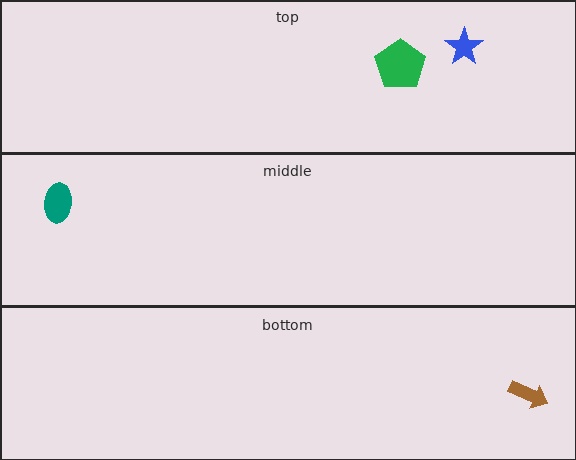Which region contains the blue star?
The top region.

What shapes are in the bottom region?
The brown arrow.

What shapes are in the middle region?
The teal ellipse.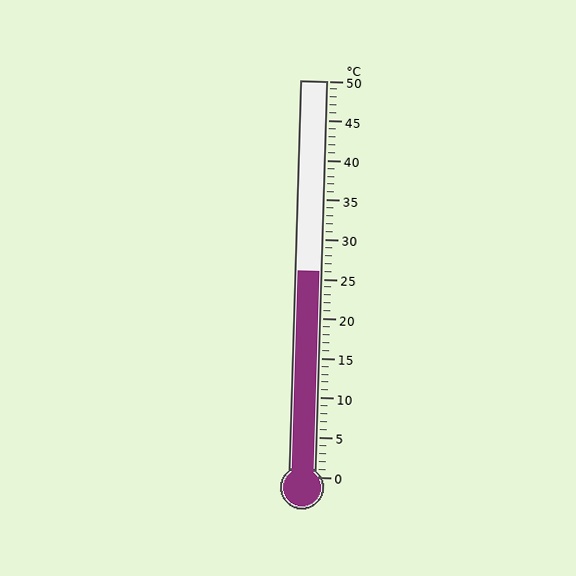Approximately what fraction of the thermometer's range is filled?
The thermometer is filled to approximately 50% of its range.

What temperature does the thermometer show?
The thermometer shows approximately 26°C.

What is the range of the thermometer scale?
The thermometer scale ranges from 0°C to 50°C.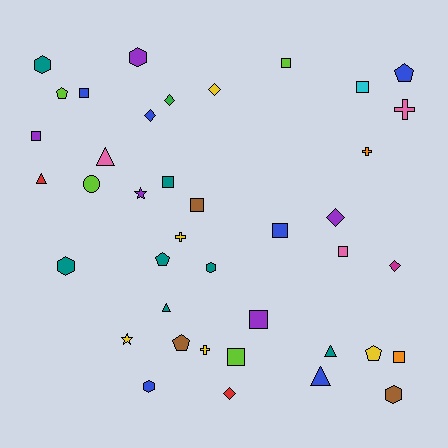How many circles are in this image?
There is 1 circle.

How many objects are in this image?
There are 40 objects.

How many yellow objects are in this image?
There are 5 yellow objects.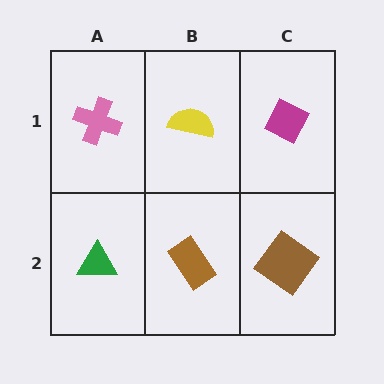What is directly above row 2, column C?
A magenta diamond.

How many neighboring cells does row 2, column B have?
3.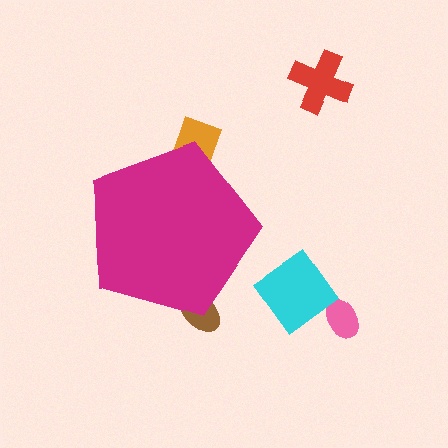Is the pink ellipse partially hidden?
No, the pink ellipse is fully visible.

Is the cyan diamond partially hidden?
No, the cyan diamond is fully visible.